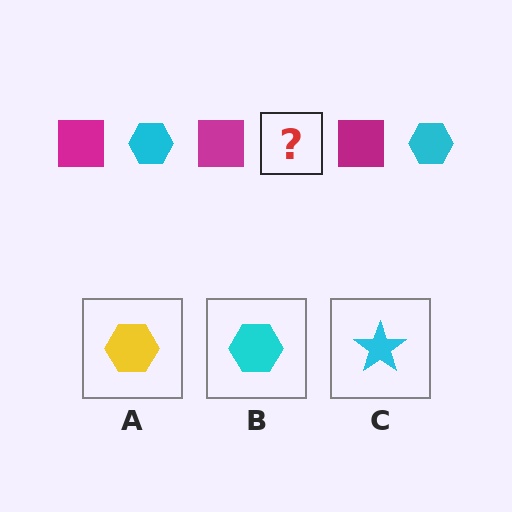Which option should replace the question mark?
Option B.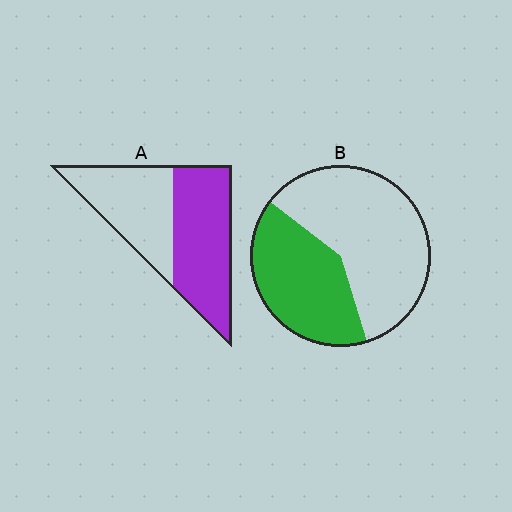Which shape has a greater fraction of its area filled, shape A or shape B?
Shape A.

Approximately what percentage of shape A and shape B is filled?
A is approximately 55% and B is approximately 40%.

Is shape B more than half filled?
No.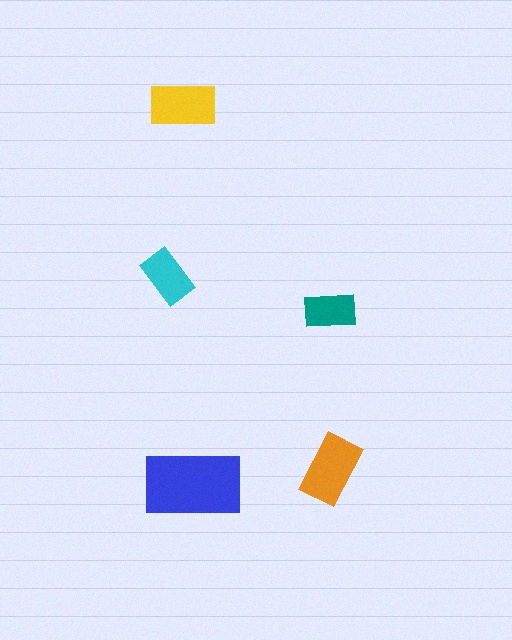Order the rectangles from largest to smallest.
the blue one, the orange one, the yellow one, the cyan one, the teal one.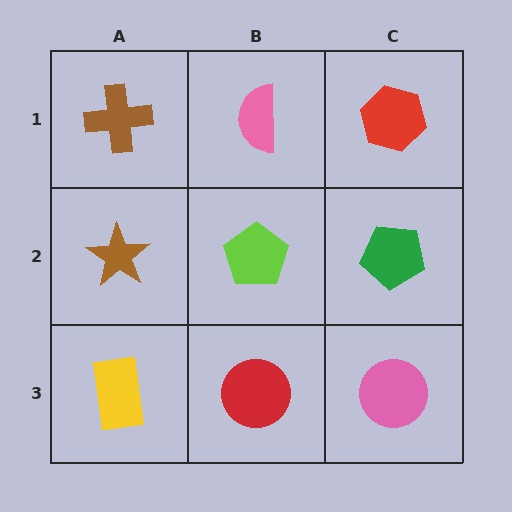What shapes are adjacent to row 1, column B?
A lime pentagon (row 2, column B), a brown cross (row 1, column A), a red hexagon (row 1, column C).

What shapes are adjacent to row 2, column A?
A brown cross (row 1, column A), a yellow rectangle (row 3, column A), a lime pentagon (row 2, column B).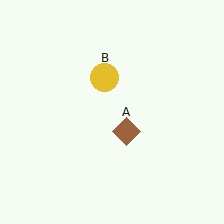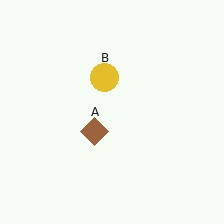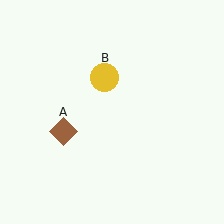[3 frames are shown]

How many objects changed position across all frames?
1 object changed position: brown diamond (object A).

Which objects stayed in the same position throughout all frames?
Yellow circle (object B) remained stationary.